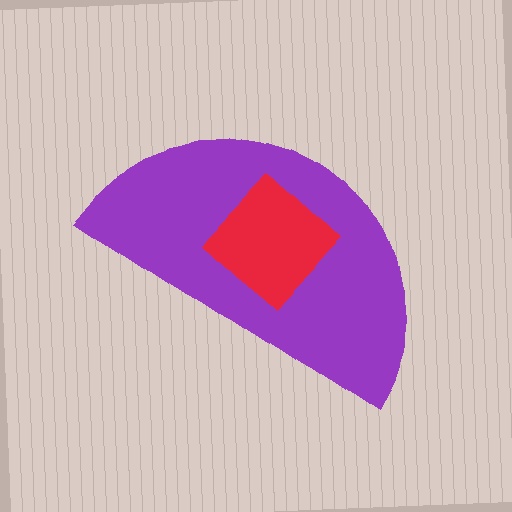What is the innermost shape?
The red diamond.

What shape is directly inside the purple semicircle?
The red diamond.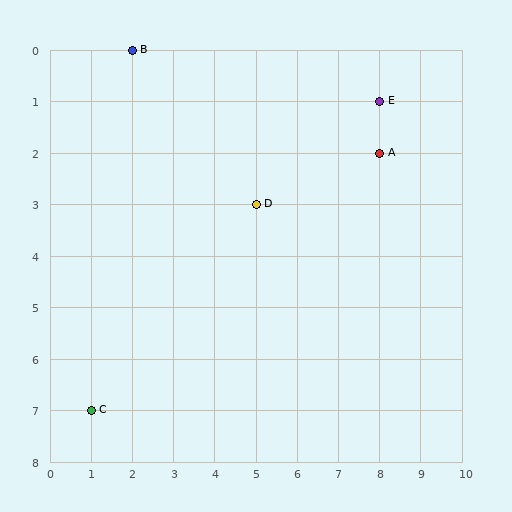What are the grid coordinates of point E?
Point E is at grid coordinates (8, 1).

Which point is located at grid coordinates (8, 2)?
Point A is at (8, 2).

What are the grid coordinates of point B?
Point B is at grid coordinates (2, 0).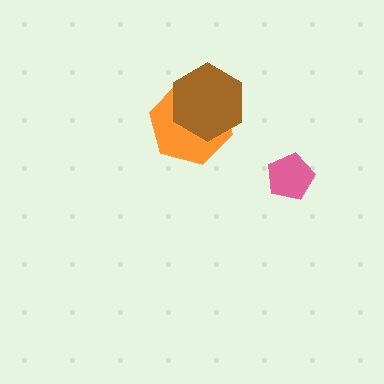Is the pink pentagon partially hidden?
No, no other shape covers it.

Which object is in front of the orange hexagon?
The brown hexagon is in front of the orange hexagon.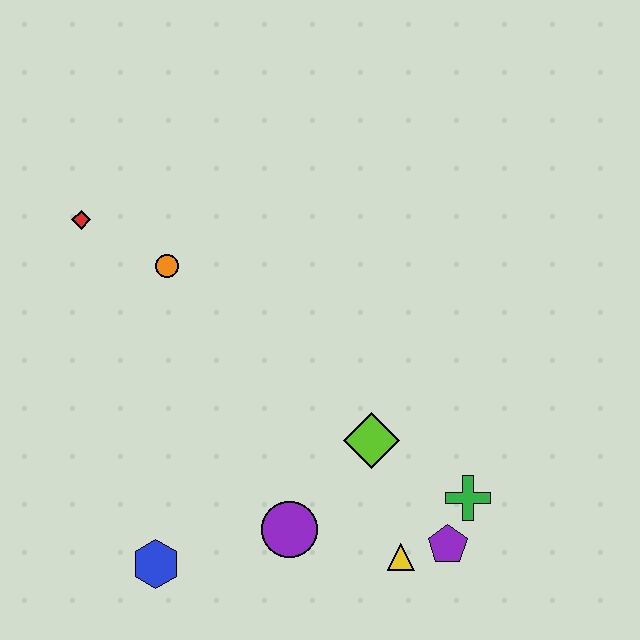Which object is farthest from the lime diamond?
The red diamond is farthest from the lime diamond.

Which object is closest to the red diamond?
The orange circle is closest to the red diamond.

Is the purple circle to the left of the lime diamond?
Yes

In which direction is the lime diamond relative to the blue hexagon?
The lime diamond is to the right of the blue hexagon.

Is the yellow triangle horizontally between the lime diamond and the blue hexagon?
No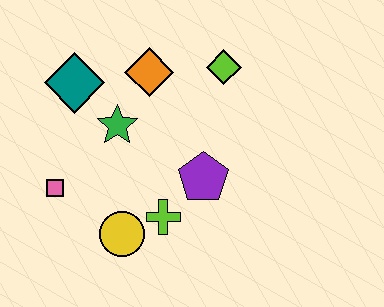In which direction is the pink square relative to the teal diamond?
The pink square is below the teal diamond.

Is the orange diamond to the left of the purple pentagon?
Yes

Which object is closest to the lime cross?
The yellow circle is closest to the lime cross.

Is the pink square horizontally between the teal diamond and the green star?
No